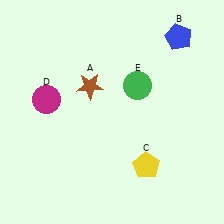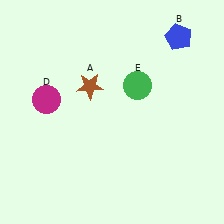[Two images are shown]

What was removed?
The yellow pentagon (C) was removed in Image 2.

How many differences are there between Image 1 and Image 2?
There is 1 difference between the two images.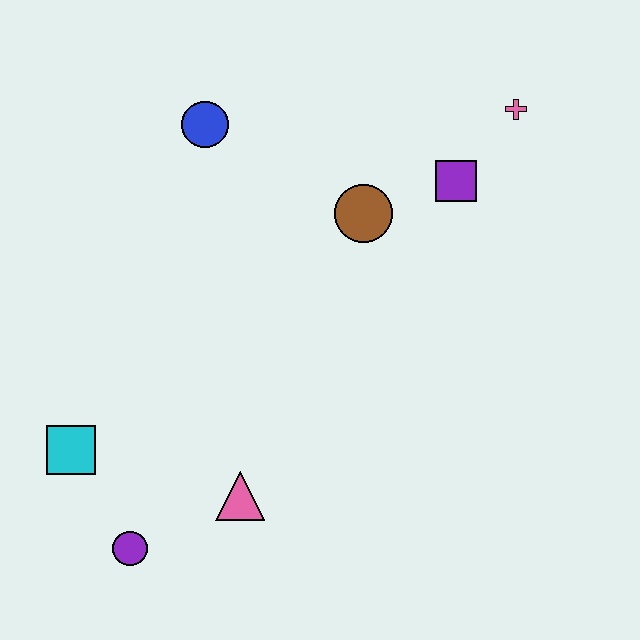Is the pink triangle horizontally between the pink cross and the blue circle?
Yes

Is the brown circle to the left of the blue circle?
No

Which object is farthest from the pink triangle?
The pink cross is farthest from the pink triangle.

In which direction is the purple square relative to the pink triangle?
The purple square is above the pink triangle.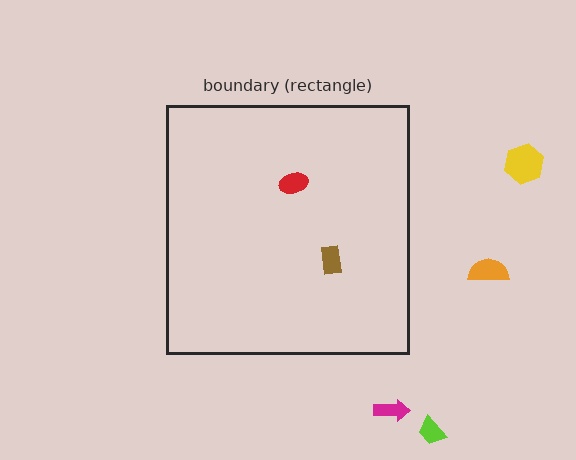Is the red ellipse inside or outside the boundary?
Inside.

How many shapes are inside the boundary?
2 inside, 4 outside.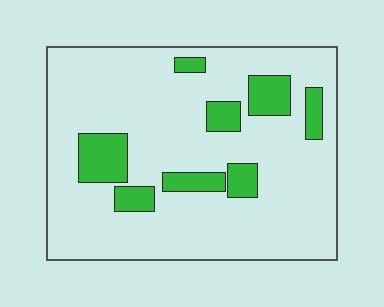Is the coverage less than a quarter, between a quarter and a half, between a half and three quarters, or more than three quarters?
Less than a quarter.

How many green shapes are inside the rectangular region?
8.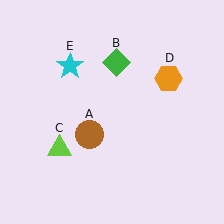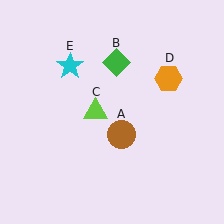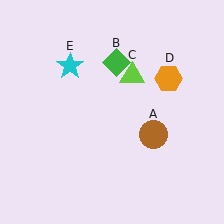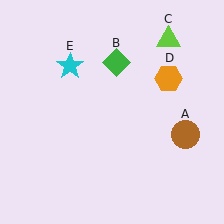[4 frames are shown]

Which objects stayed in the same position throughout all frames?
Green diamond (object B) and orange hexagon (object D) and cyan star (object E) remained stationary.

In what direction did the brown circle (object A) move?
The brown circle (object A) moved right.